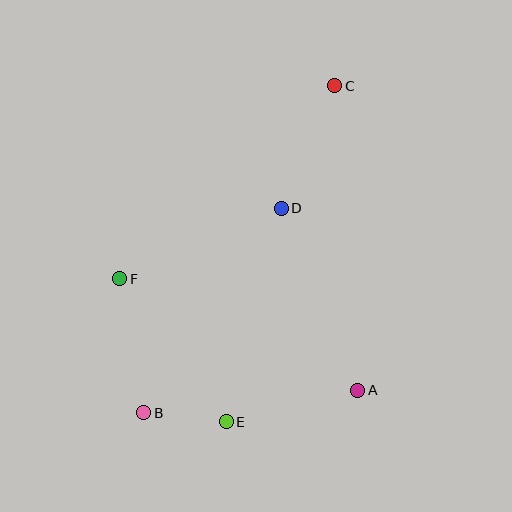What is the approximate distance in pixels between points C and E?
The distance between C and E is approximately 353 pixels.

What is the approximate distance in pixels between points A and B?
The distance between A and B is approximately 215 pixels.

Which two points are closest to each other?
Points B and E are closest to each other.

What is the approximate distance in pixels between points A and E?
The distance between A and E is approximately 135 pixels.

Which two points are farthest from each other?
Points B and C are farthest from each other.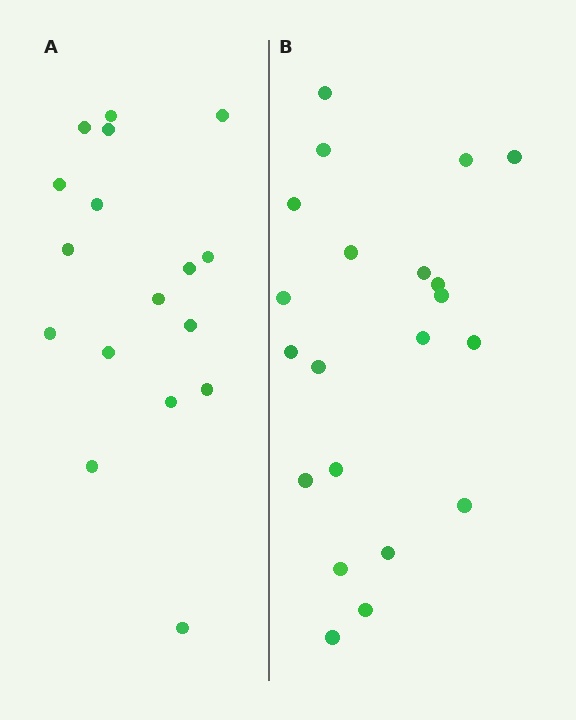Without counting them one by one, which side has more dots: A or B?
Region B (the right region) has more dots.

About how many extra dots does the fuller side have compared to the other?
Region B has about 4 more dots than region A.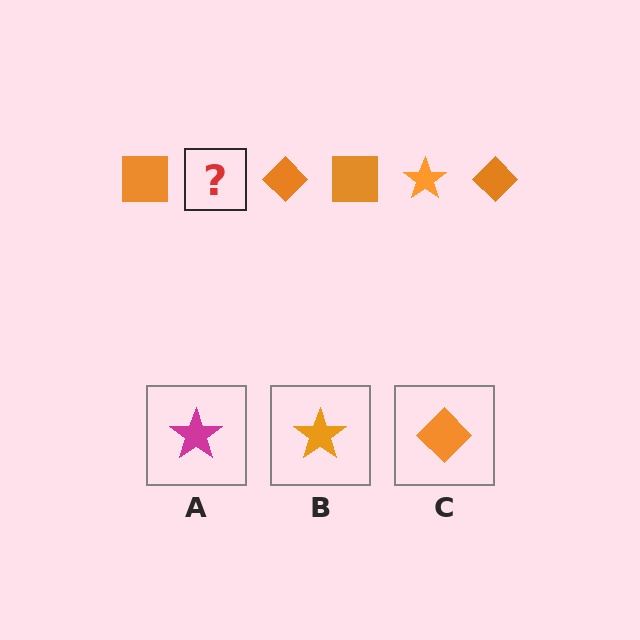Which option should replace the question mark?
Option B.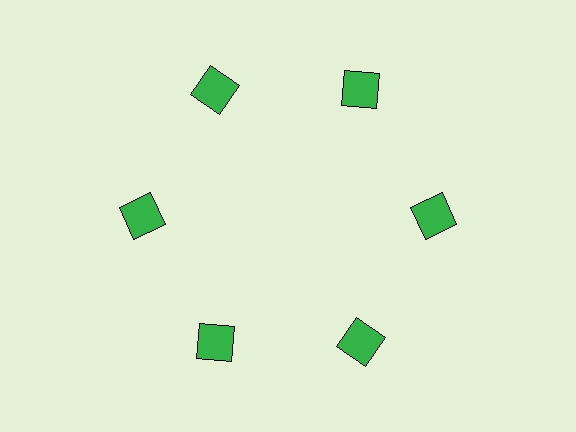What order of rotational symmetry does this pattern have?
This pattern has 6-fold rotational symmetry.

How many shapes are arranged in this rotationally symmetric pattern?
There are 6 shapes, arranged in 6 groups of 1.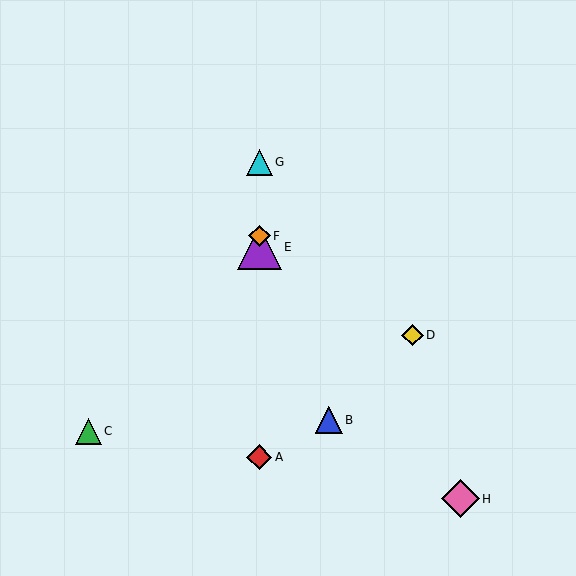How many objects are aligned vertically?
4 objects (A, E, F, G) are aligned vertically.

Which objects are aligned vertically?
Objects A, E, F, G are aligned vertically.